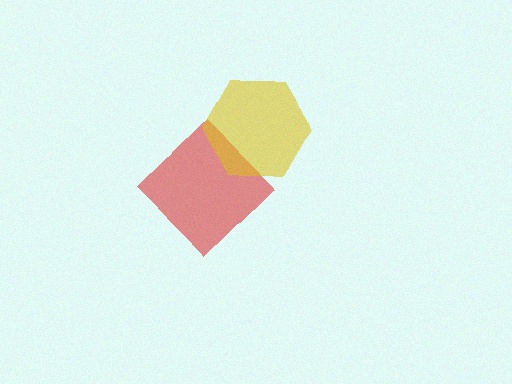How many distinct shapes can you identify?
There are 2 distinct shapes: a red diamond, a yellow hexagon.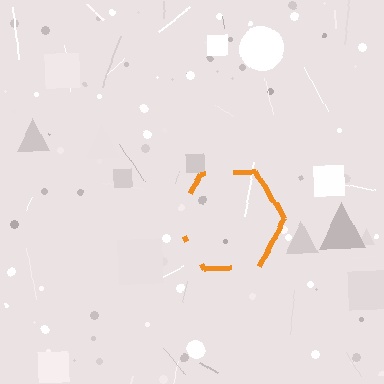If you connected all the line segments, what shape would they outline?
They would outline a hexagon.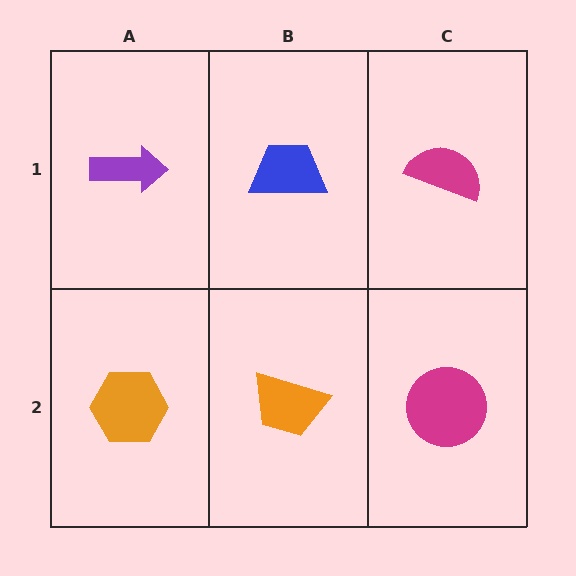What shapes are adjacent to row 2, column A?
A purple arrow (row 1, column A), an orange trapezoid (row 2, column B).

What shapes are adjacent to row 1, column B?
An orange trapezoid (row 2, column B), a purple arrow (row 1, column A), a magenta semicircle (row 1, column C).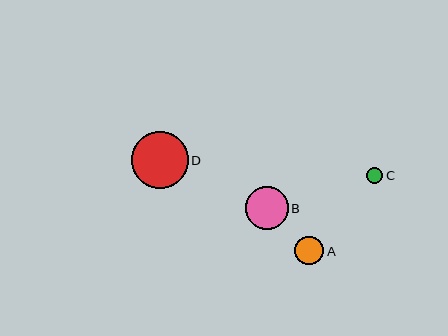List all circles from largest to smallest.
From largest to smallest: D, B, A, C.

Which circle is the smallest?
Circle C is the smallest with a size of approximately 16 pixels.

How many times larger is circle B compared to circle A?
Circle B is approximately 1.5 times the size of circle A.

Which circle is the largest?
Circle D is the largest with a size of approximately 57 pixels.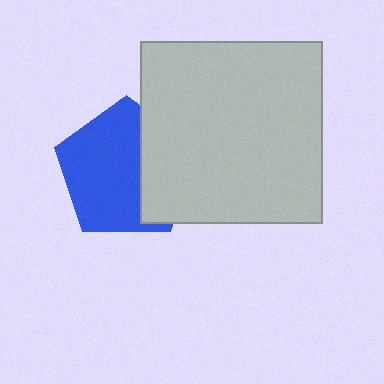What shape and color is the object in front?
The object in front is a light gray square.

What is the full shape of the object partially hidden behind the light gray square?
The partially hidden object is a blue pentagon.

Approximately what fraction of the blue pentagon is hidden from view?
Roughly 35% of the blue pentagon is hidden behind the light gray square.